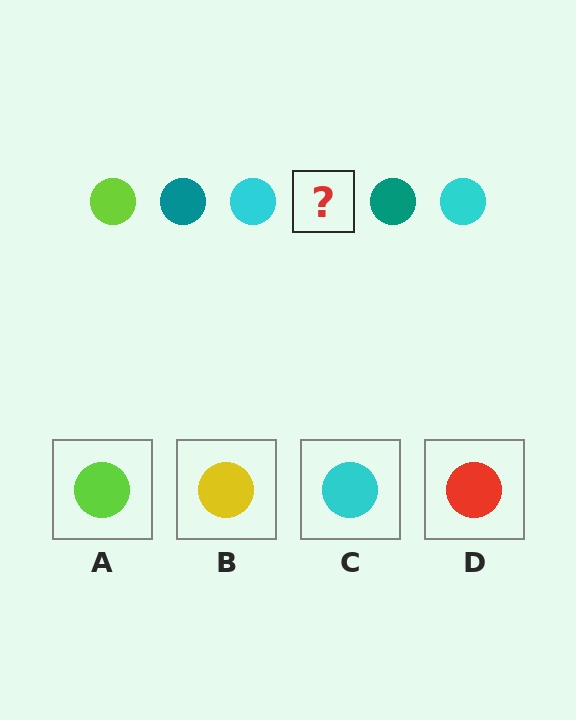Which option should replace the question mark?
Option A.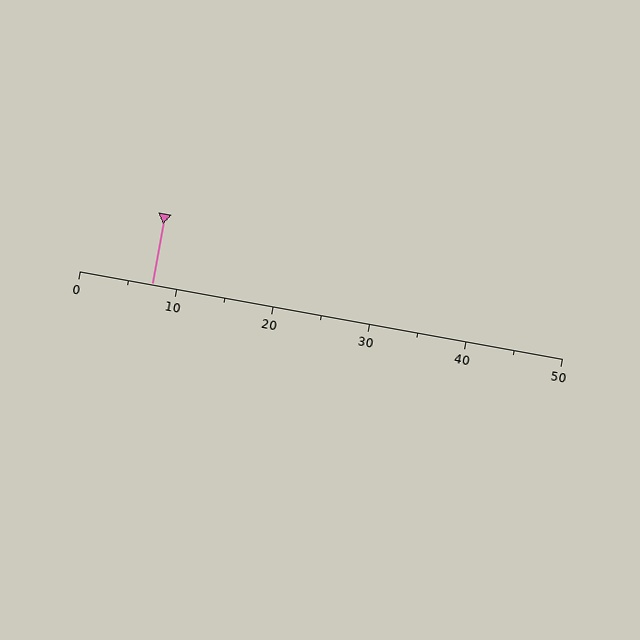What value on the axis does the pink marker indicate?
The marker indicates approximately 7.5.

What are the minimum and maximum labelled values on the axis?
The axis runs from 0 to 50.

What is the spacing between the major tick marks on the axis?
The major ticks are spaced 10 apart.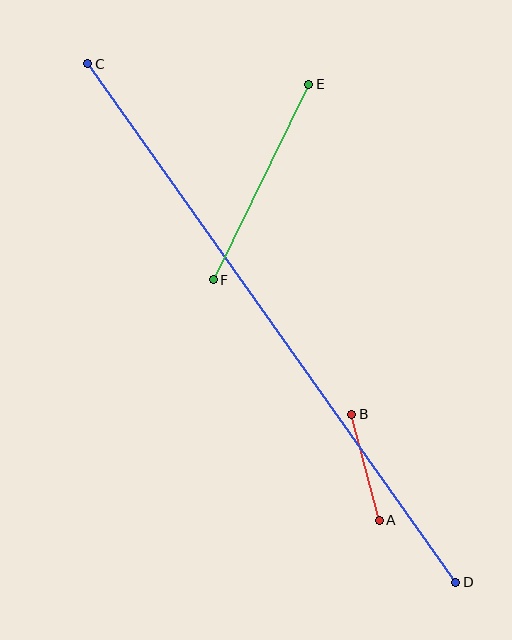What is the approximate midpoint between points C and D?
The midpoint is at approximately (272, 323) pixels.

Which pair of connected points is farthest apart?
Points C and D are farthest apart.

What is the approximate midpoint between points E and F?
The midpoint is at approximately (261, 182) pixels.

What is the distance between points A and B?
The distance is approximately 110 pixels.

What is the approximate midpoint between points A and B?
The midpoint is at approximately (365, 467) pixels.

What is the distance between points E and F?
The distance is approximately 218 pixels.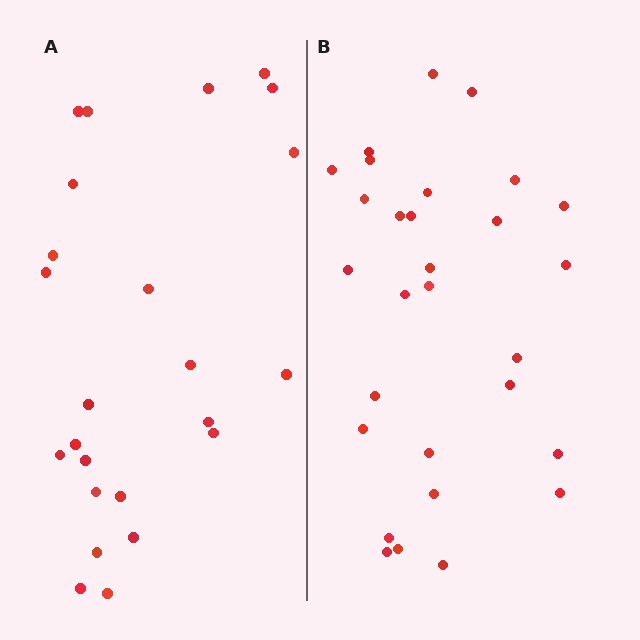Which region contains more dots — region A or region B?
Region B (the right region) has more dots.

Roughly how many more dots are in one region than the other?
Region B has about 5 more dots than region A.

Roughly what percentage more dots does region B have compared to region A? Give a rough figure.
About 20% more.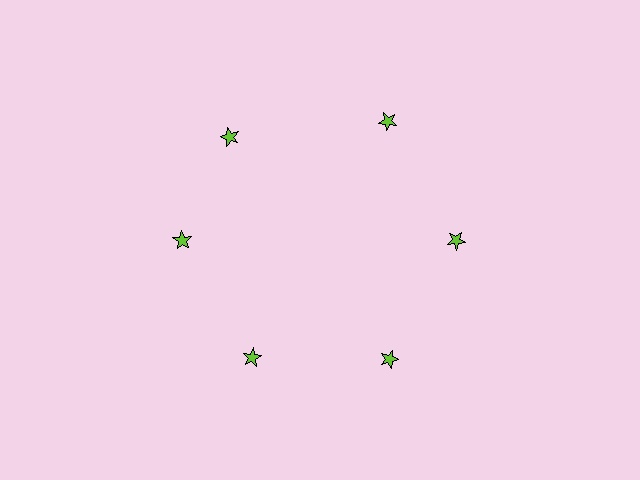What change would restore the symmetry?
The symmetry would be restored by rotating it back into even spacing with its neighbors so that all 6 stars sit at equal angles and equal distance from the center.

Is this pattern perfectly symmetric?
No. The 6 lime stars are arranged in a ring, but one element near the 11 o'clock position is rotated out of alignment along the ring, breaking the 6-fold rotational symmetry.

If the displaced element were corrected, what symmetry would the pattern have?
It would have 6-fold rotational symmetry — the pattern would map onto itself every 60 degrees.